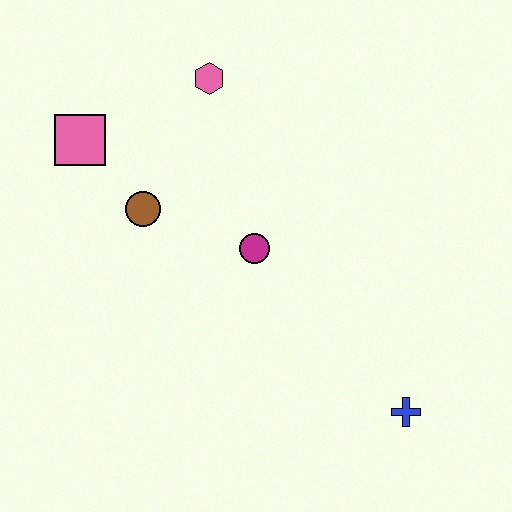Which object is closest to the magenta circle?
The brown circle is closest to the magenta circle.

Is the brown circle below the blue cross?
No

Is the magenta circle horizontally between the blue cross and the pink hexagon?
Yes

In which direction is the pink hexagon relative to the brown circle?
The pink hexagon is above the brown circle.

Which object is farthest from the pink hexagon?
The blue cross is farthest from the pink hexagon.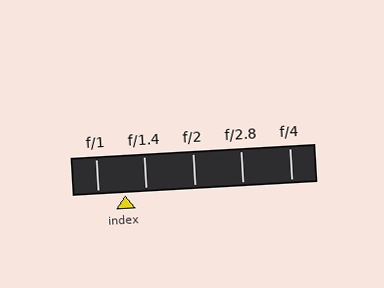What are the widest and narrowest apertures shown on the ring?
The widest aperture shown is f/1 and the narrowest is f/4.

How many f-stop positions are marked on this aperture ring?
There are 5 f-stop positions marked.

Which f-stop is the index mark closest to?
The index mark is closest to f/1.4.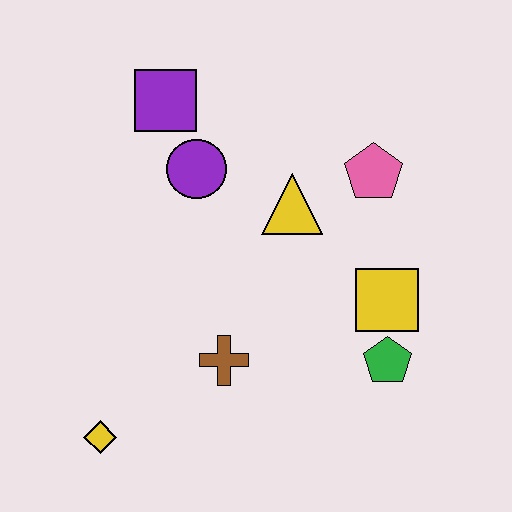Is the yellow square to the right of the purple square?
Yes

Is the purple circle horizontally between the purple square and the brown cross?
Yes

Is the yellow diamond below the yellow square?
Yes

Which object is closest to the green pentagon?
The yellow square is closest to the green pentagon.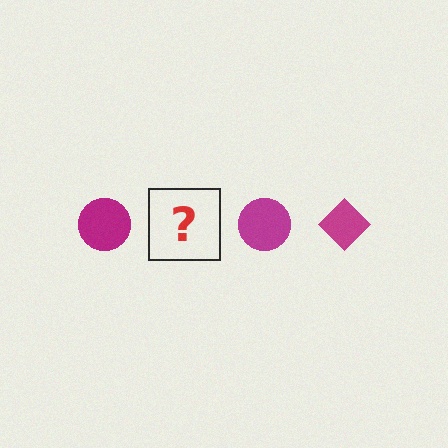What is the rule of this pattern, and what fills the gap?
The rule is that the pattern cycles through circle, diamond shapes in magenta. The gap should be filled with a magenta diamond.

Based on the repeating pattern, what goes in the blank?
The blank should be a magenta diamond.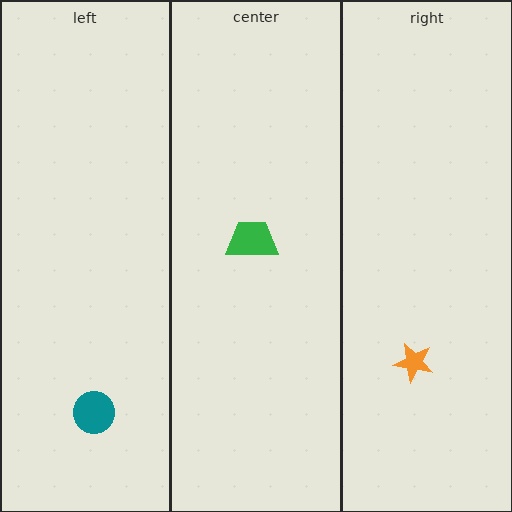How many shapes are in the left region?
1.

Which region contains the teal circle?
The left region.